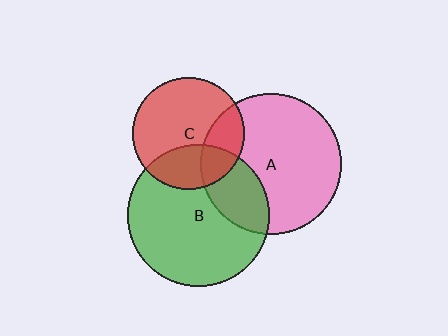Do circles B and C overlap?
Yes.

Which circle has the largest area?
Circle B (green).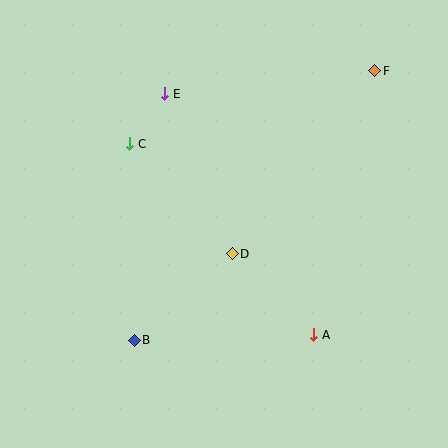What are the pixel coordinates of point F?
Point F is at (375, 71).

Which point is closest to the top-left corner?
Point E is closest to the top-left corner.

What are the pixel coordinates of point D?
Point D is at (232, 254).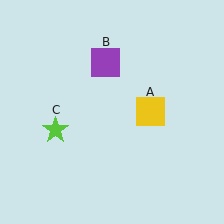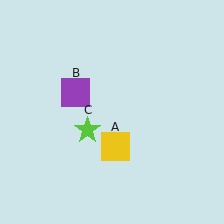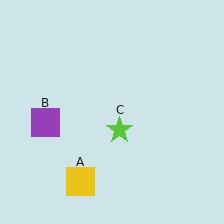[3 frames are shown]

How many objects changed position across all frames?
3 objects changed position: yellow square (object A), purple square (object B), lime star (object C).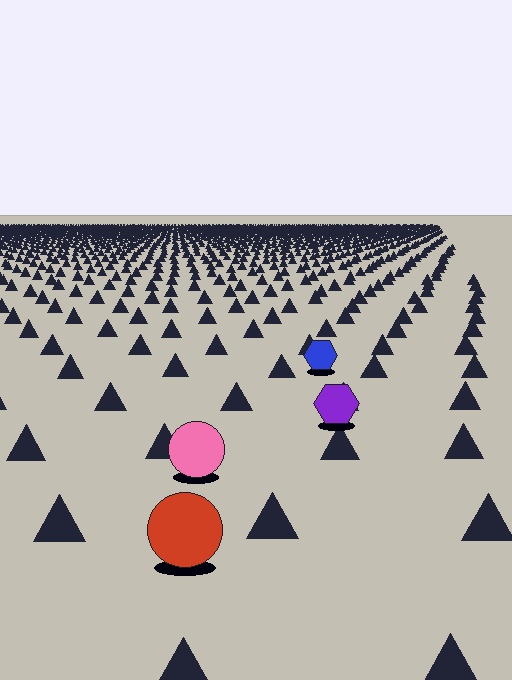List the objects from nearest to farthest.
From nearest to farthest: the red circle, the pink circle, the purple hexagon, the blue hexagon.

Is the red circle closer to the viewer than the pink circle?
Yes. The red circle is closer — you can tell from the texture gradient: the ground texture is coarser near it.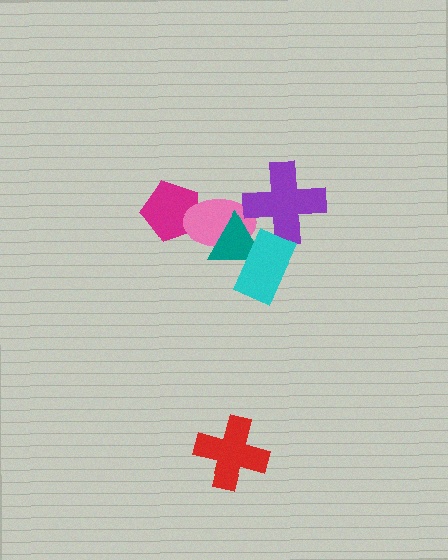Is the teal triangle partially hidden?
Yes, it is partially covered by another shape.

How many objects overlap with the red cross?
0 objects overlap with the red cross.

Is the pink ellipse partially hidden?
Yes, it is partially covered by another shape.